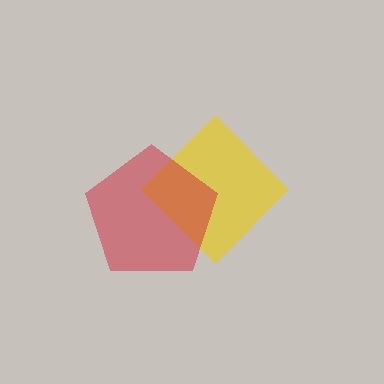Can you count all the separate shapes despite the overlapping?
Yes, there are 2 separate shapes.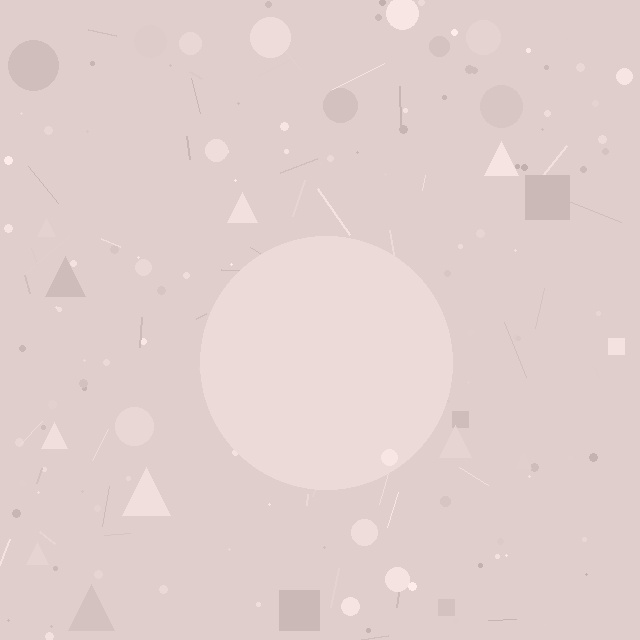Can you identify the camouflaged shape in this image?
The camouflaged shape is a circle.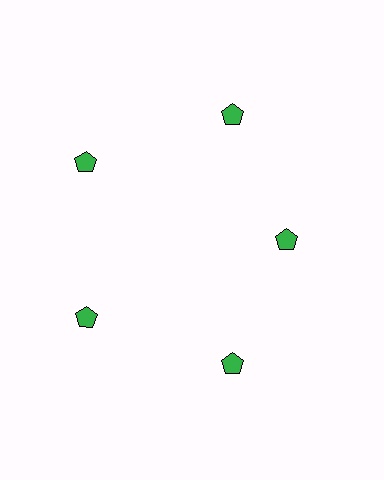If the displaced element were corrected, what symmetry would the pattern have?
It would have 5-fold rotational symmetry — the pattern would map onto itself every 72 degrees.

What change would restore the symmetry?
The symmetry would be restored by moving it outward, back onto the ring so that all 5 pentagons sit at equal angles and equal distance from the center.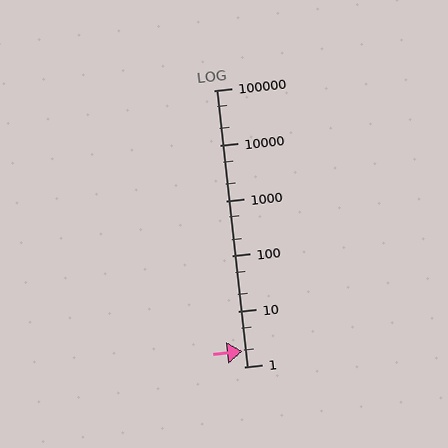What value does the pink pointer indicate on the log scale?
The pointer indicates approximately 1.9.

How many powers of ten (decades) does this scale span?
The scale spans 5 decades, from 1 to 100000.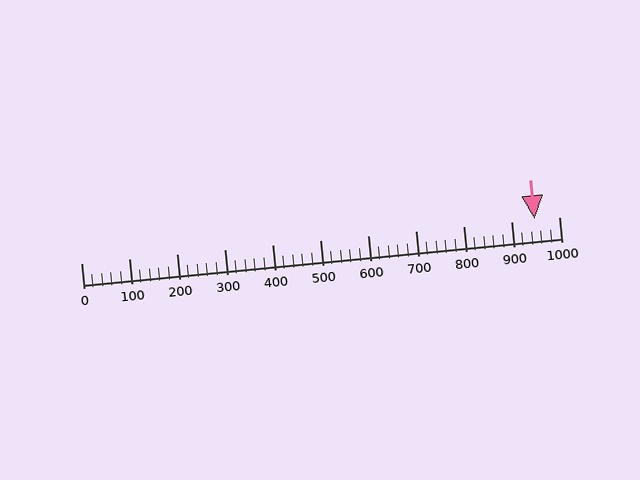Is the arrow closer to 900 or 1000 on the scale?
The arrow is closer to 900.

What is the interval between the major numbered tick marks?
The major tick marks are spaced 100 units apart.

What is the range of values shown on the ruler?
The ruler shows values from 0 to 1000.